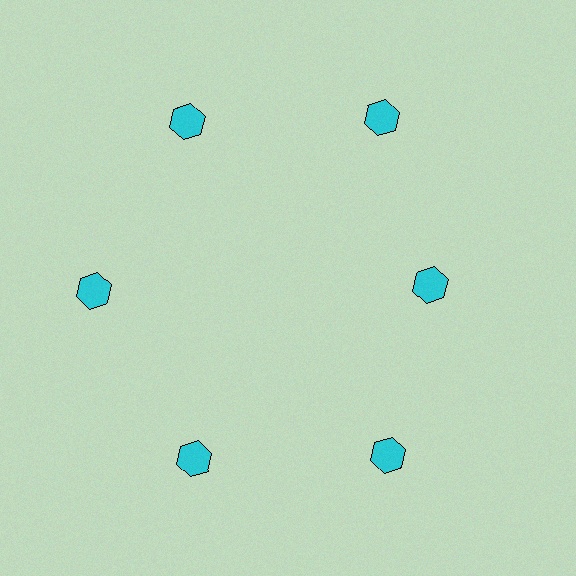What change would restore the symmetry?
The symmetry would be restored by moving it outward, back onto the ring so that all 6 hexagons sit at equal angles and equal distance from the center.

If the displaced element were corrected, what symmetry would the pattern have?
It would have 6-fold rotational symmetry — the pattern would map onto itself every 60 degrees.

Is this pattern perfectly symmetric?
No. The 6 cyan hexagons are arranged in a ring, but one element near the 3 o'clock position is pulled inward toward the center, breaking the 6-fold rotational symmetry.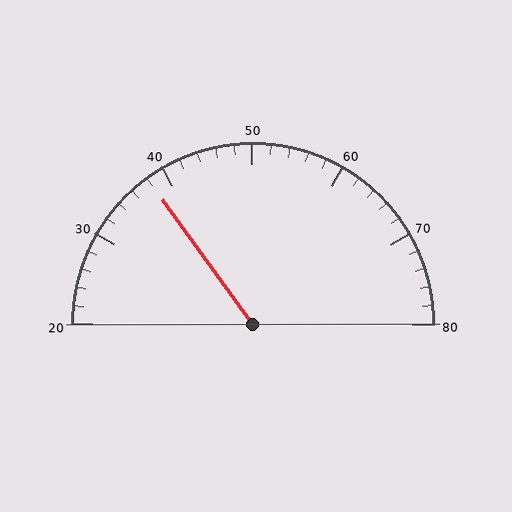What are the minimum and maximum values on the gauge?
The gauge ranges from 20 to 80.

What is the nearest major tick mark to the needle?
The nearest major tick mark is 40.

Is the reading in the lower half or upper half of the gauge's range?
The reading is in the lower half of the range (20 to 80).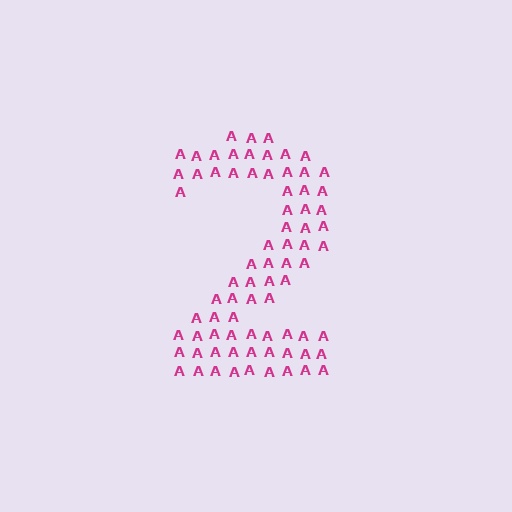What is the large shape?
The large shape is the digit 2.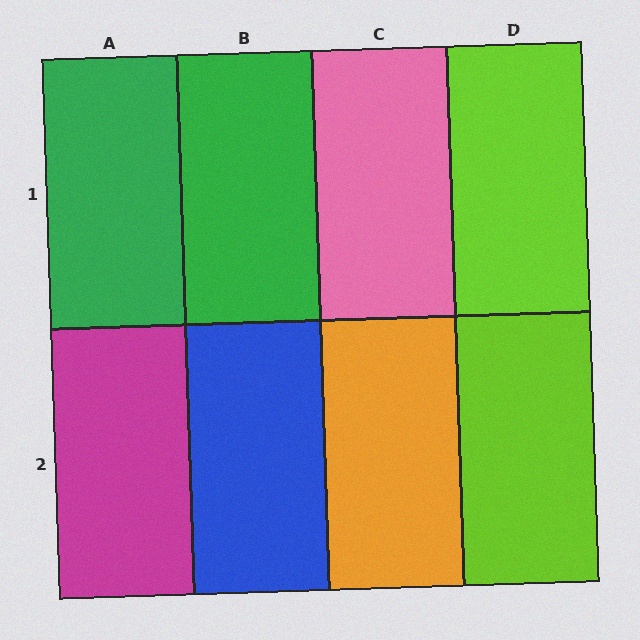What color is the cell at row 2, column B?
Blue.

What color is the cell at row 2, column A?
Magenta.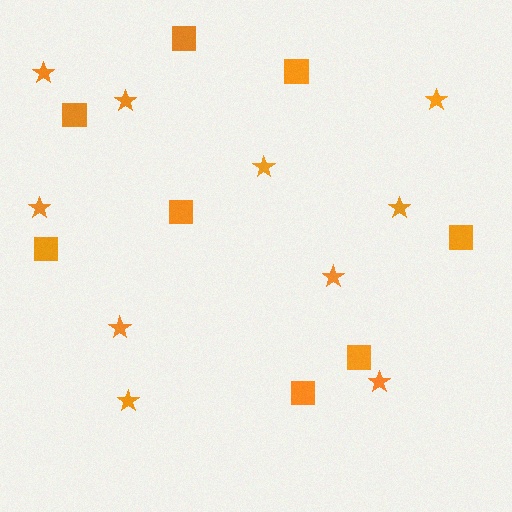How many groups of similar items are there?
There are 2 groups: one group of stars (10) and one group of squares (8).